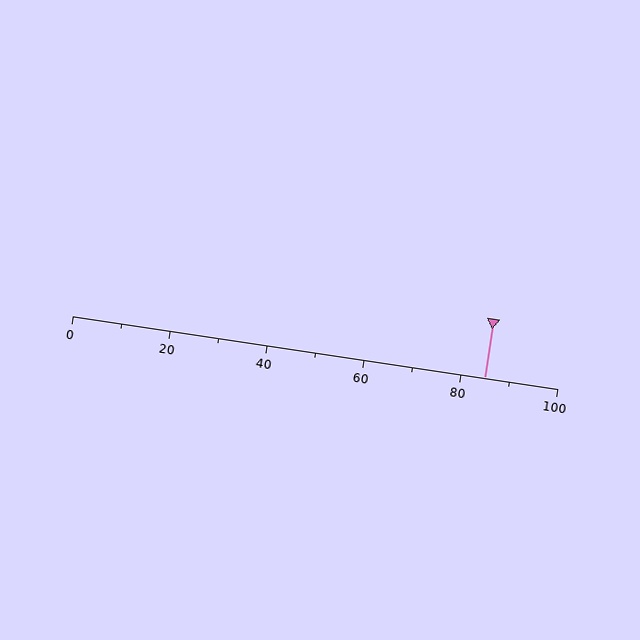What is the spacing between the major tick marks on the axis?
The major ticks are spaced 20 apart.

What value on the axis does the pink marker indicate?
The marker indicates approximately 85.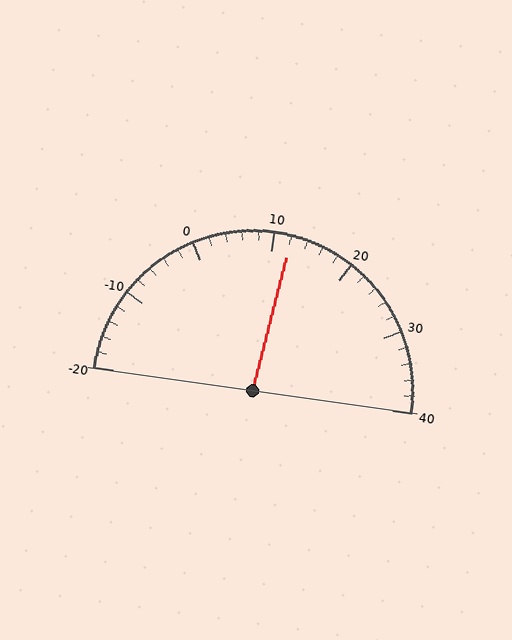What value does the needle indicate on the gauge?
The needle indicates approximately 12.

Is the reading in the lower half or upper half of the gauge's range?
The reading is in the upper half of the range (-20 to 40).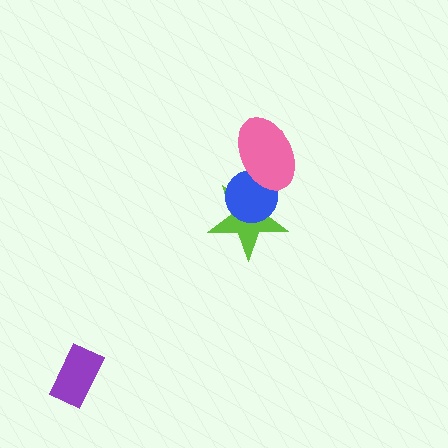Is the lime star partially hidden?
Yes, it is partially covered by another shape.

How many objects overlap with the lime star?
2 objects overlap with the lime star.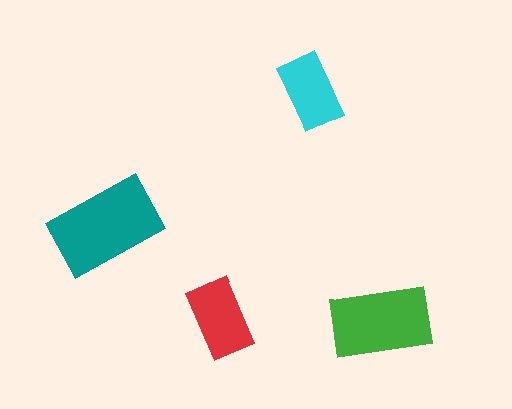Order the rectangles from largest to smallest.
the teal one, the green one, the red one, the cyan one.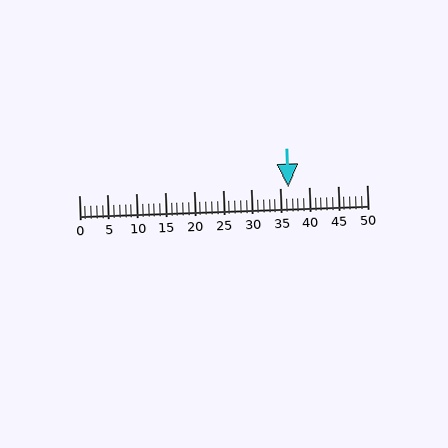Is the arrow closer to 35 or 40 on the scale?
The arrow is closer to 35.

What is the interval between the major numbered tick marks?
The major tick marks are spaced 5 units apart.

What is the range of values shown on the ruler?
The ruler shows values from 0 to 50.